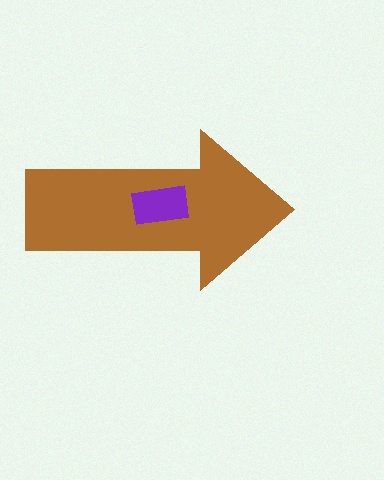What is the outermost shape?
The brown arrow.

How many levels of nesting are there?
2.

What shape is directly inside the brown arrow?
The purple rectangle.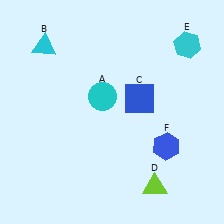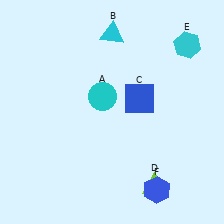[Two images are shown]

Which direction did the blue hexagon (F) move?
The blue hexagon (F) moved down.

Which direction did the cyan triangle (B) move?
The cyan triangle (B) moved right.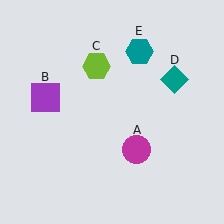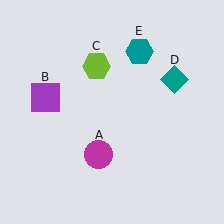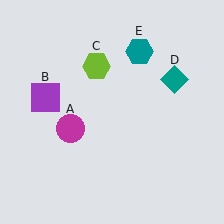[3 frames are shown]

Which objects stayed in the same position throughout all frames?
Purple square (object B) and lime hexagon (object C) and teal diamond (object D) and teal hexagon (object E) remained stationary.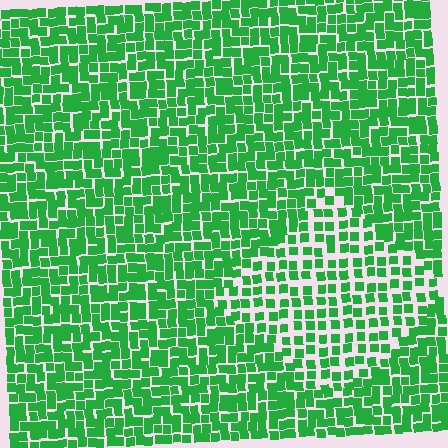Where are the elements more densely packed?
The elements are more densely packed outside the diamond boundary.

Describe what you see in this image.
The image contains small green elements arranged at two different densities. A diamond-shaped region is visible where the elements are less densely packed than the surrounding area.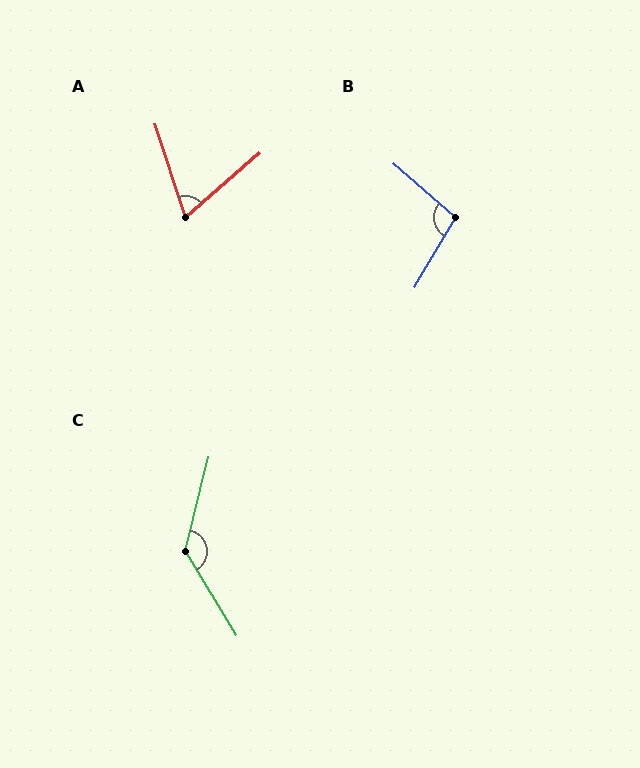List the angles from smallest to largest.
A (67°), B (101°), C (135°).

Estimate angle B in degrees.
Approximately 101 degrees.